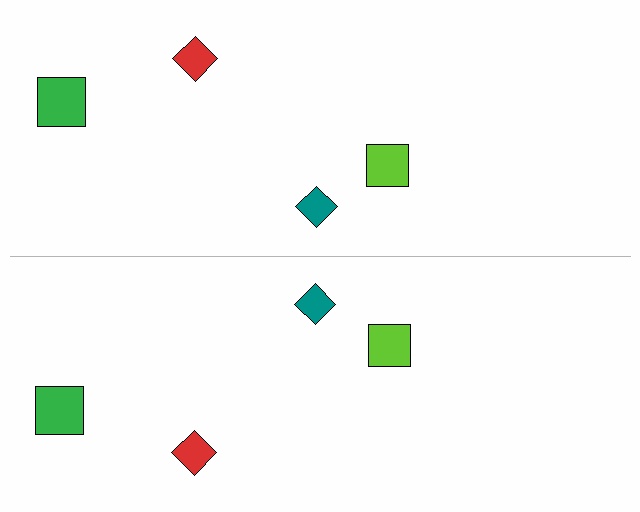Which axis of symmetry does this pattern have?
The pattern has a horizontal axis of symmetry running through the center of the image.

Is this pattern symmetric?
Yes, this pattern has bilateral (reflection) symmetry.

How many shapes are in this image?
There are 8 shapes in this image.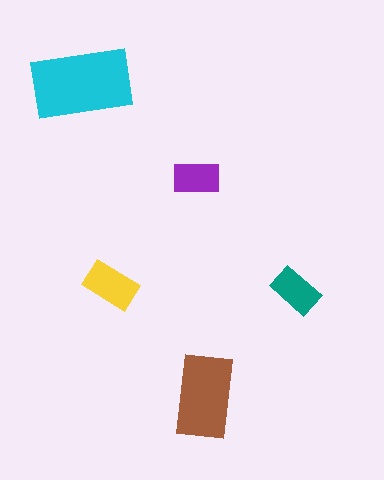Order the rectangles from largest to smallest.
the cyan one, the brown one, the yellow one, the teal one, the purple one.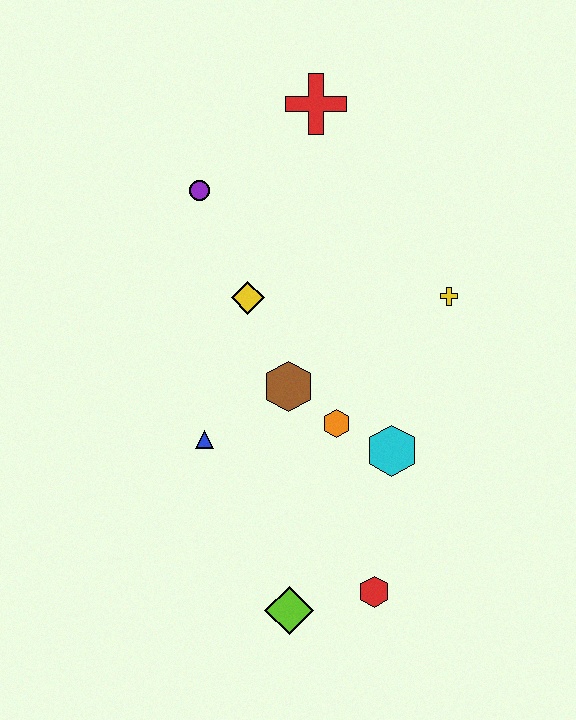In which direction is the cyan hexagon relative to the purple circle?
The cyan hexagon is below the purple circle.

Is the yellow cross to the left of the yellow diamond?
No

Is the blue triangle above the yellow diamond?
No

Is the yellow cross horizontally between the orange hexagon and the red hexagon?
No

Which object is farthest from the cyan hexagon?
The red cross is farthest from the cyan hexagon.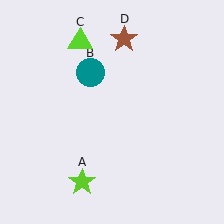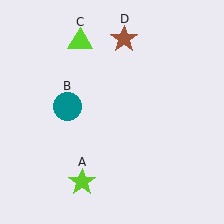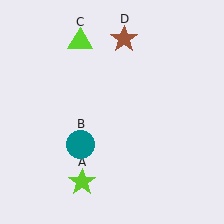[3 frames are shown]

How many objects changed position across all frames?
1 object changed position: teal circle (object B).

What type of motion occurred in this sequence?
The teal circle (object B) rotated counterclockwise around the center of the scene.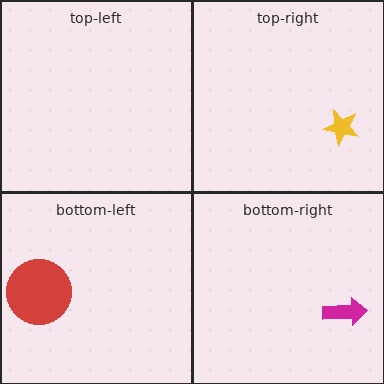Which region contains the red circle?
The bottom-left region.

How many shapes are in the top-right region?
1.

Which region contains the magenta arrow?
The bottom-right region.